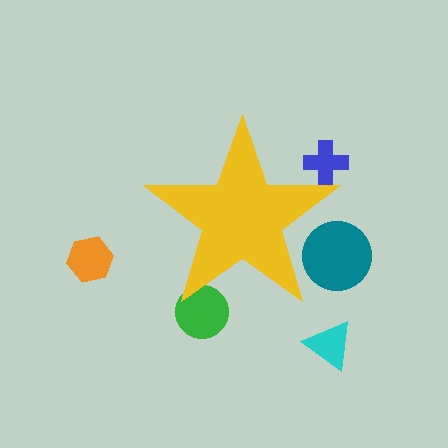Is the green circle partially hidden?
Yes, the green circle is partially hidden behind the yellow star.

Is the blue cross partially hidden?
Yes, the blue cross is partially hidden behind the yellow star.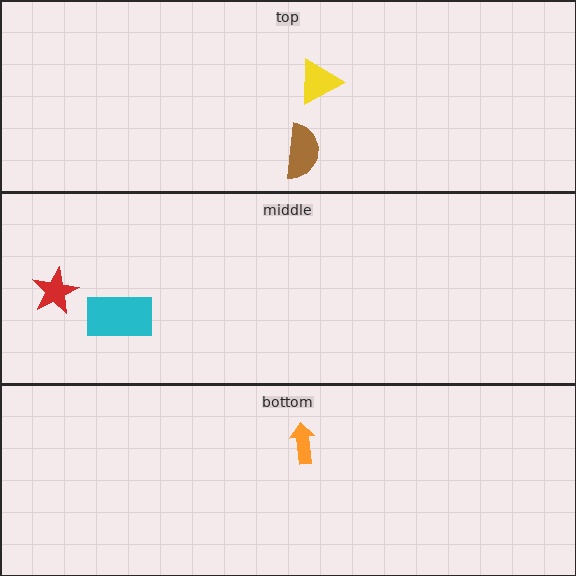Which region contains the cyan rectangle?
The middle region.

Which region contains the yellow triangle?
The top region.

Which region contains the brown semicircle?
The top region.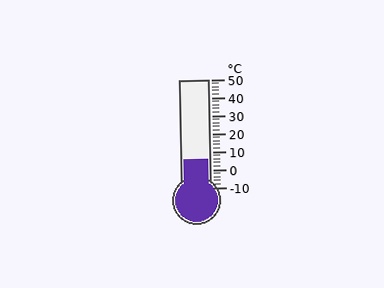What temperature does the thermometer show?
The thermometer shows approximately 6°C.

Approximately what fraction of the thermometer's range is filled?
The thermometer is filled to approximately 25% of its range.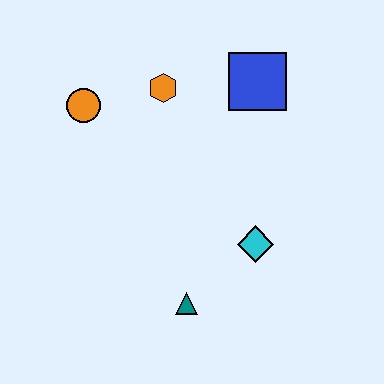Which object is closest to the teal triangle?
The cyan diamond is closest to the teal triangle.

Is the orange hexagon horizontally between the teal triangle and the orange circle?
Yes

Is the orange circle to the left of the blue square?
Yes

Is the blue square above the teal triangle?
Yes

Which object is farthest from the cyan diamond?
The orange circle is farthest from the cyan diamond.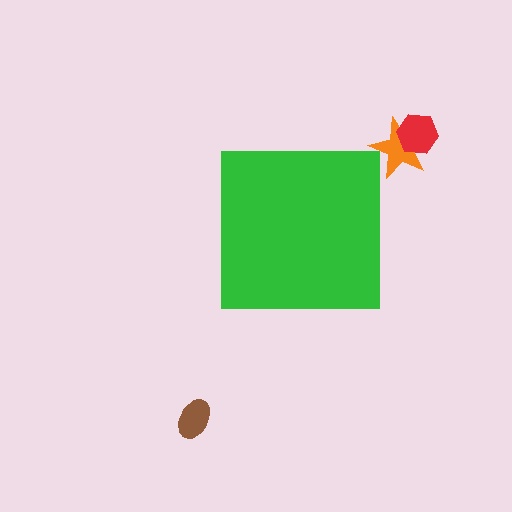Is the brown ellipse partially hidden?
No, the brown ellipse is fully visible.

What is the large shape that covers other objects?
A green square.